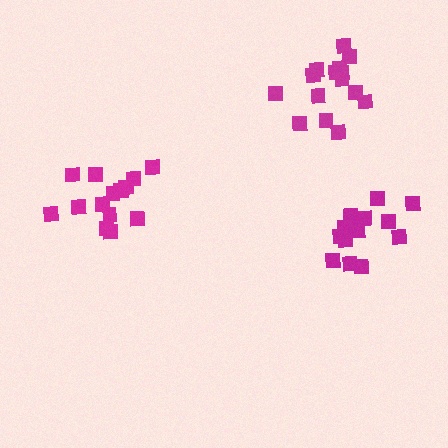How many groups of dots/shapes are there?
There are 3 groups.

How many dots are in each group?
Group 1: 15 dots, Group 2: 15 dots, Group 3: 15 dots (45 total).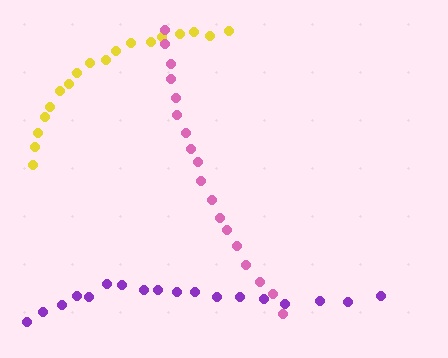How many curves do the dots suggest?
There are 3 distinct paths.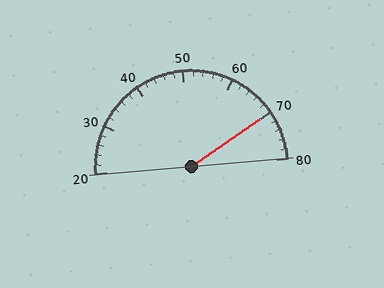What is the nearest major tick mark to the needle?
The nearest major tick mark is 70.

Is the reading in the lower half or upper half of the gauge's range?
The reading is in the upper half of the range (20 to 80).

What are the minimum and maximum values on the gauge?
The gauge ranges from 20 to 80.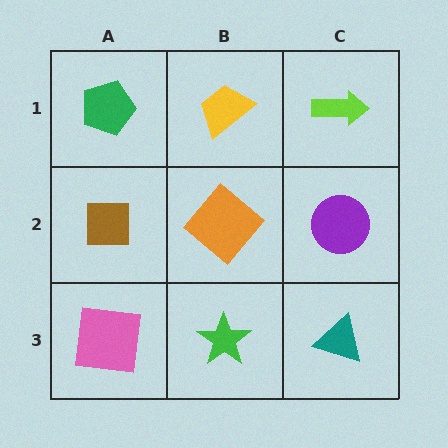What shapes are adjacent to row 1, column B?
An orange diamond (row 2, column B), a green pentagon (row 1, column A), a lime arrow (row 1, column C).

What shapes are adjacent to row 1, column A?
A brown square (row 2, column A), a yellow trapezoid (row 1, column B).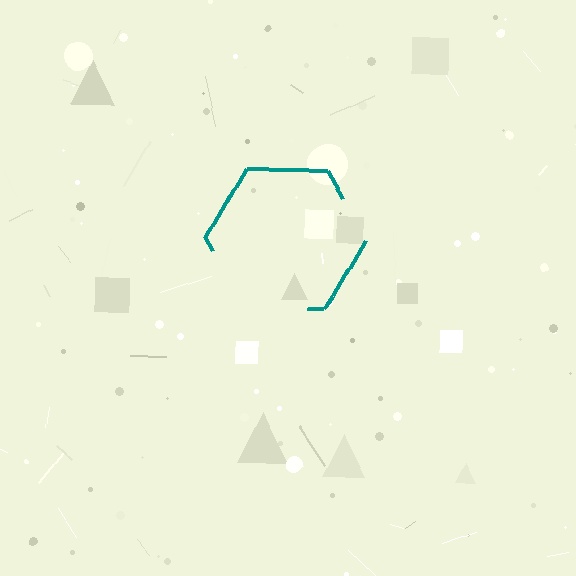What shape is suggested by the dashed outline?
The dashed outline suggests a hexagon.